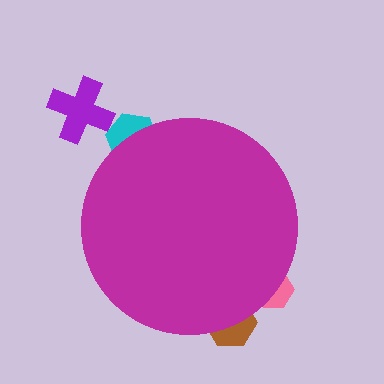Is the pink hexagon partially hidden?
Yes, the pink hexagon is partially hidden behind the magenta circle.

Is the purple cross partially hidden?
No, the purple cross is fully visible.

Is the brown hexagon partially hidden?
Yes, the brown hexagon is partially hidden behind the magenta circle.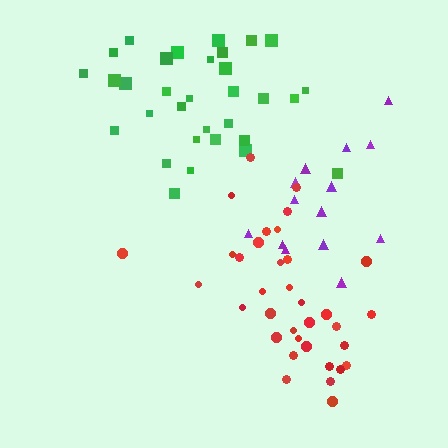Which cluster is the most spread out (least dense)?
Purple.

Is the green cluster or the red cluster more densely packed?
Red.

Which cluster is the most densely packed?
Red.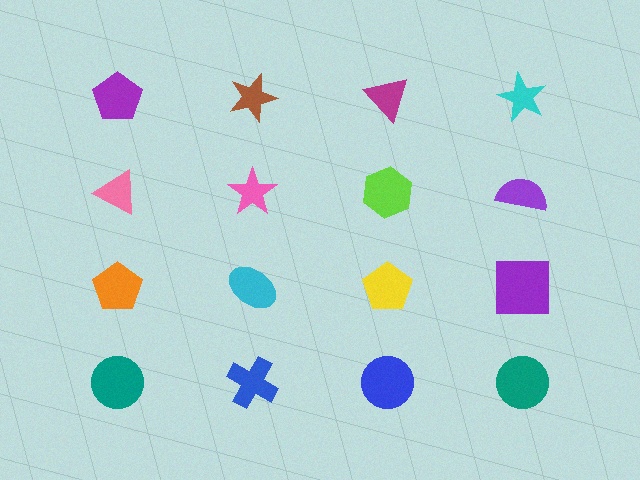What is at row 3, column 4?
A purple square.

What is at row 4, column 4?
A teal circle.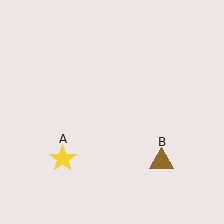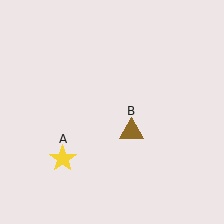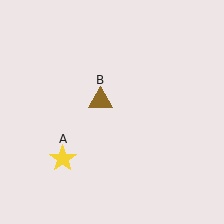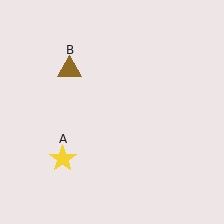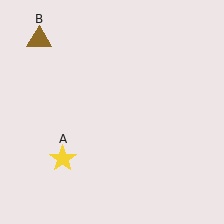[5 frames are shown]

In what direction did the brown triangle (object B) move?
The brown triangle (object B) moved up and to the left.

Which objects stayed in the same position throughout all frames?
Yellow star (object A) remained stationary.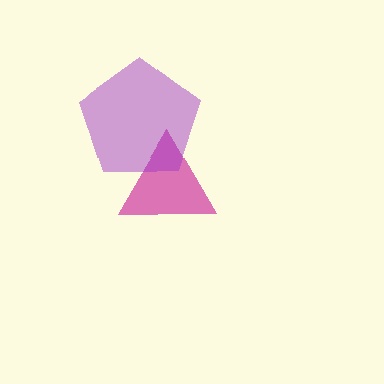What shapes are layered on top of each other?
The layered shapes are: a magenta triangle, a purple pentagon.